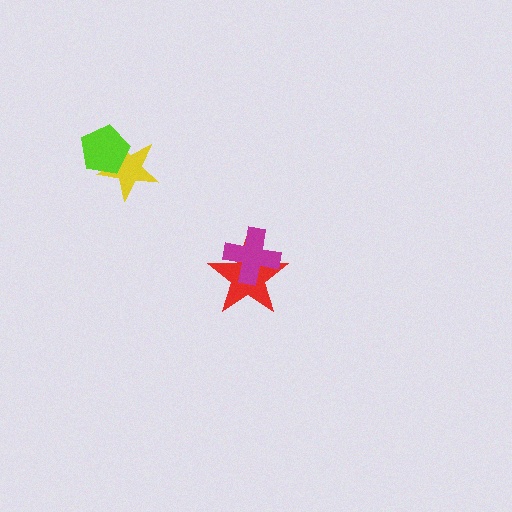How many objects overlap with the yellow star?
1 object overlaps with the yellow star.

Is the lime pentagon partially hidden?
No, no other shape covers it.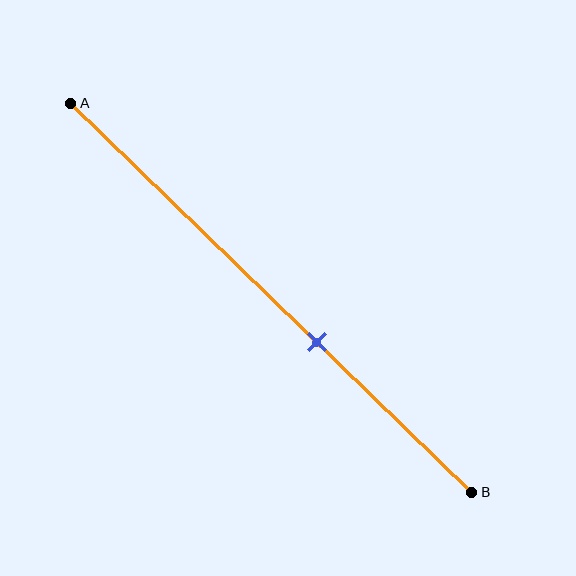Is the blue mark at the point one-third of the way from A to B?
No, the mark is at about 60% from A, not at the 33% one-third point.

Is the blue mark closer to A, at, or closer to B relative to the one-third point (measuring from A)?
The blue mark is closer to point B than the one-third point of segment AB.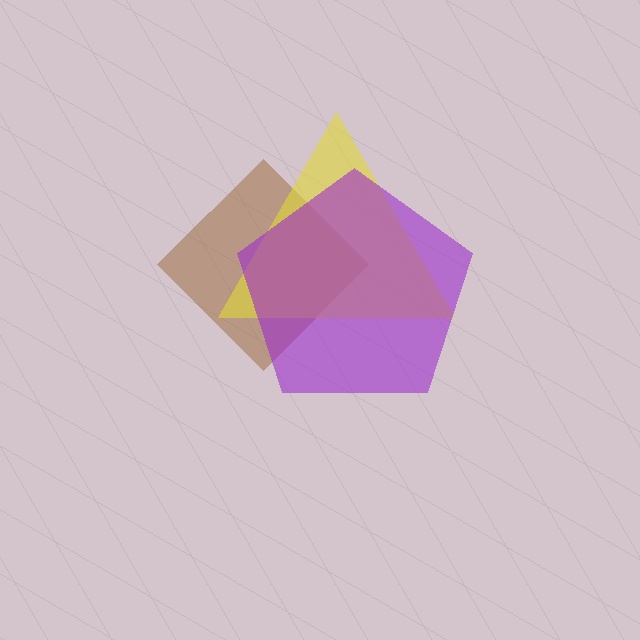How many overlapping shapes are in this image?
There are 3 overlapping shapes in the image.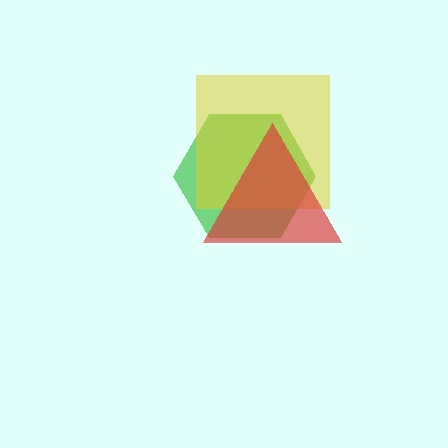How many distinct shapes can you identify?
There are 3 distinct shapes: a green hexagon, a yellow square, a red triangle.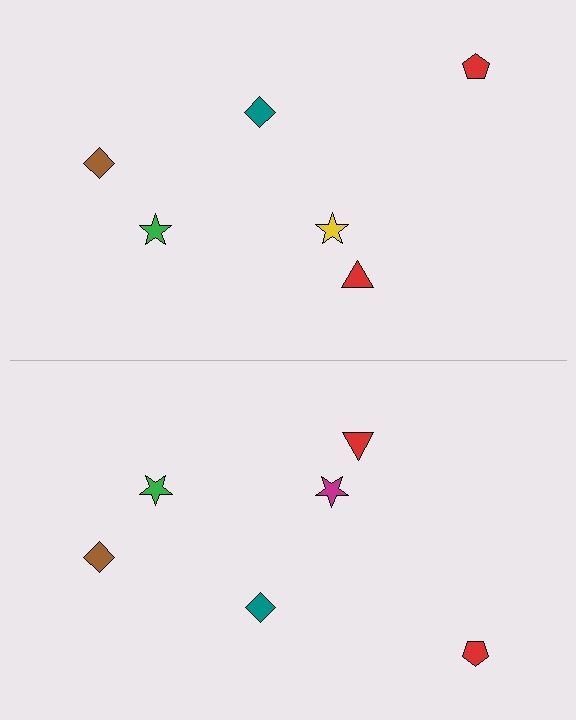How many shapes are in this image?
There are 12 shapes in this image.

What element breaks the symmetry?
The magenta star on the bottom side breaks the symmetry — its mirror counterpart is yellow.